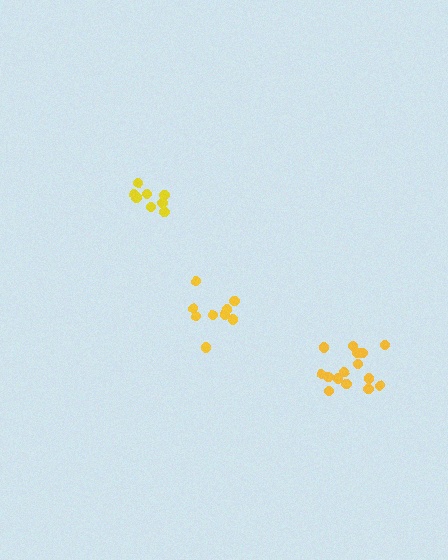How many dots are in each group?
Group 1: 9 dots, Group 2: 9 dots, Group 3: 15 dots (33 total).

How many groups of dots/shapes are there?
There are 3 groups.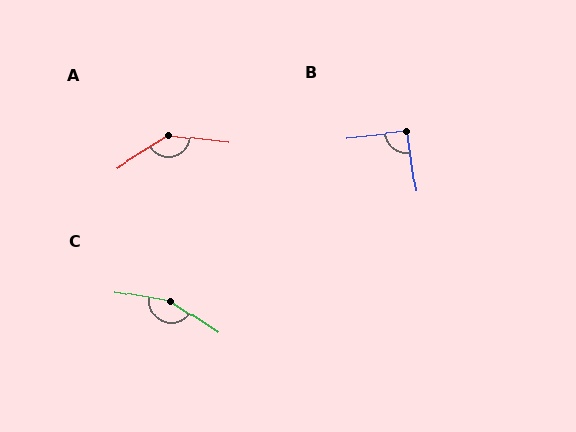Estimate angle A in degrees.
Approximately 141 degrees.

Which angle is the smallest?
B, at approximately 92 degrees.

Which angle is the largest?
C, at approximately 156 degrees.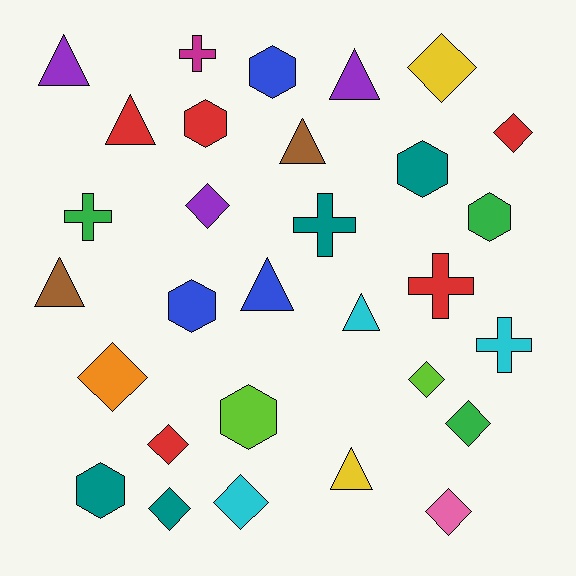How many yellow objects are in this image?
There are 2 yellow objects.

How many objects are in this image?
There are 30 objects.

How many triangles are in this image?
There are 8 triangles.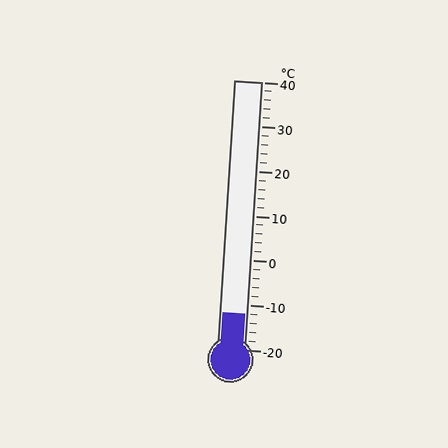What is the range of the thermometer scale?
The thermometer scale ranges from -20°C to 40°C.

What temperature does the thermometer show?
The thermometer shows approximately -12°C.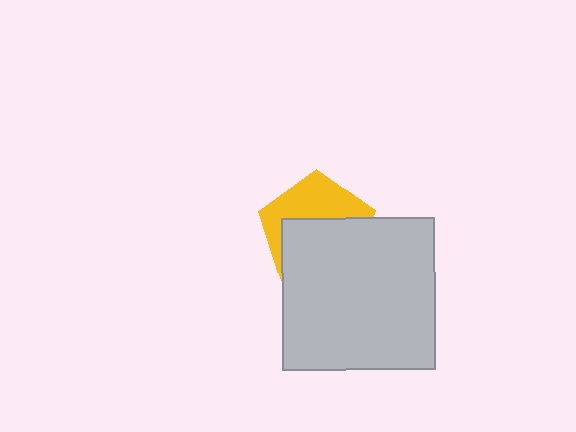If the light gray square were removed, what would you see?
You would see the complete yellow pentagon.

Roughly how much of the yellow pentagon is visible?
A small part of it is visible (roughly 43%).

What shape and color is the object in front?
The object in front is a light gray square.